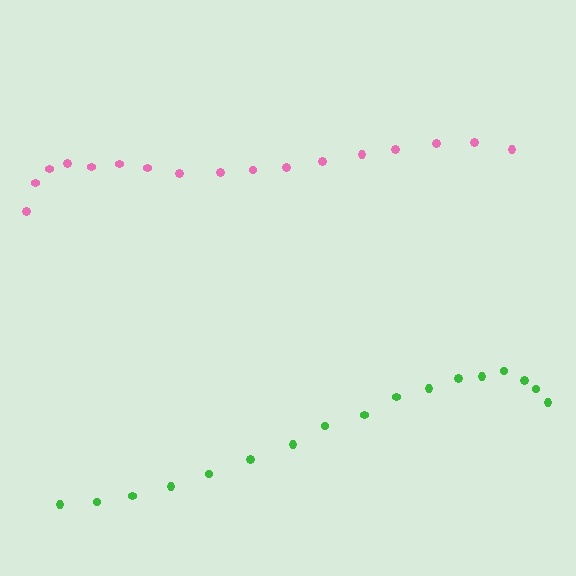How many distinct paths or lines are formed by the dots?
There are 2 distinct paths.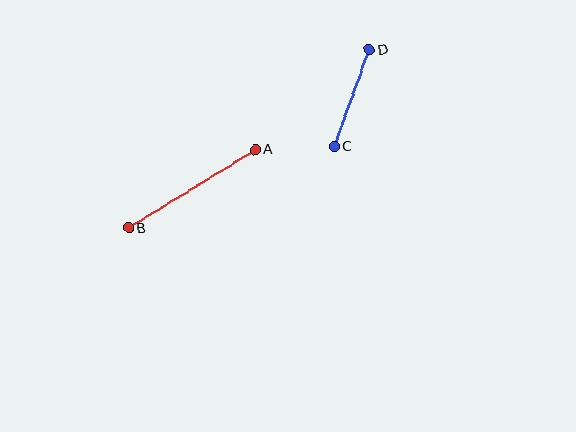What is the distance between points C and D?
The distance is approximately 103 pixels.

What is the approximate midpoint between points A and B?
The midpoint is at approximately (192, 189) pixels.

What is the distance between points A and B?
The distance is approximately 149 pixels.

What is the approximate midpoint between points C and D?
The midpoint is at approximately (352, 98) pixels.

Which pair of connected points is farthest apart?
Points A and B are farthest apart.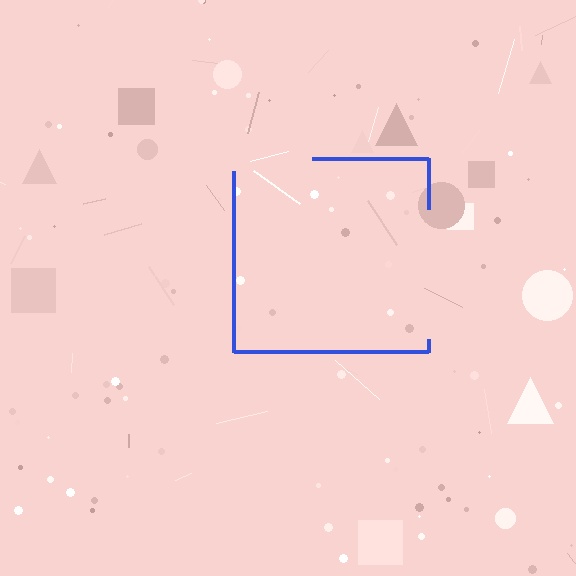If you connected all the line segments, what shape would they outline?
They would outline a square.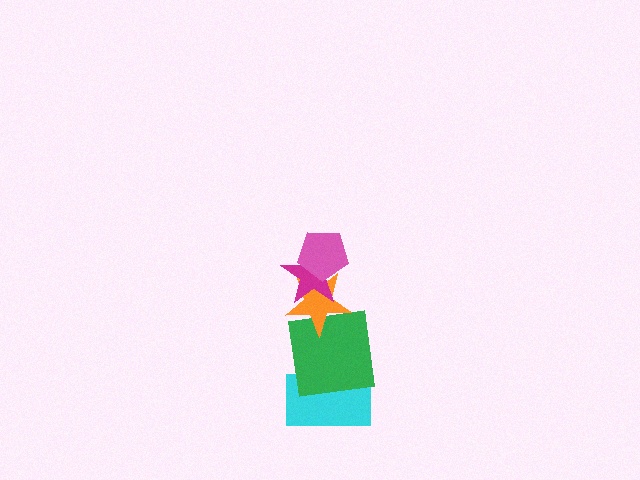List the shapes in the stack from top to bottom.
From top to bottom: the pink pentagon, the magenta star, the orange star, the green square, the cyan rectangle.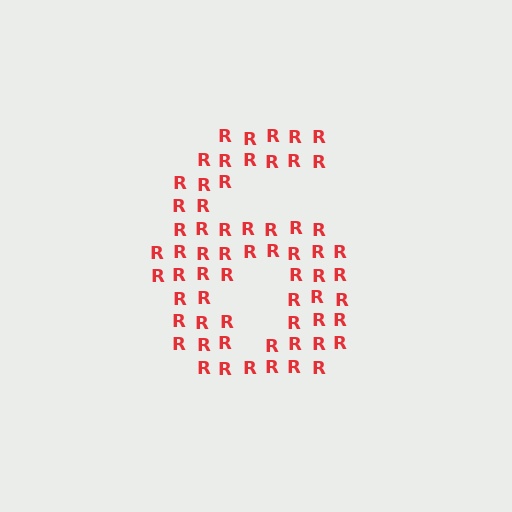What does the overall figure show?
The overall figure shows the digit 6.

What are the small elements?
The small elements are letter R's.